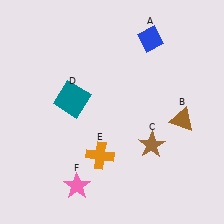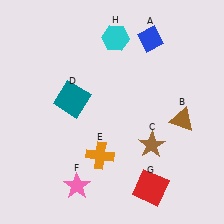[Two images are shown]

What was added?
A red square (G), a cyan hexagon (H) were added in Image 2.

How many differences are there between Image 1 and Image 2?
There are 2 differences between the two images.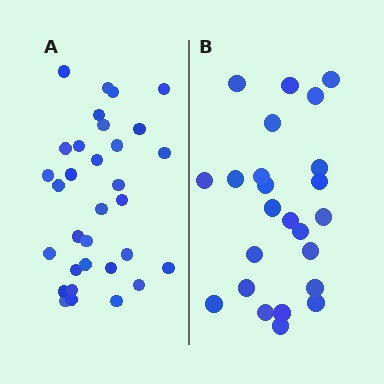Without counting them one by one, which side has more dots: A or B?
Region A (the left region) has more dots.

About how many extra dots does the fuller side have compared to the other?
Region A has roughly 8 or so more dots than region B.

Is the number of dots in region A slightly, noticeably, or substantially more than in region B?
Region A has noticeably more, but not dramatically so. The ratio is roughly 1.3 to 1.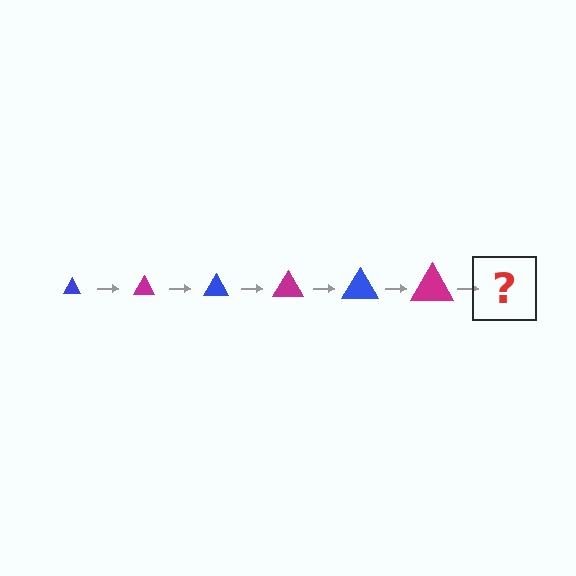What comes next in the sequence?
The next element should be a blue triangle, larger than the previous one.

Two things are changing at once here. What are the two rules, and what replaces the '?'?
The two rules are that the triangle grows larger each step and the color cycles through blue and magenta. The '?' should be a blue triangle, larger than the previous one.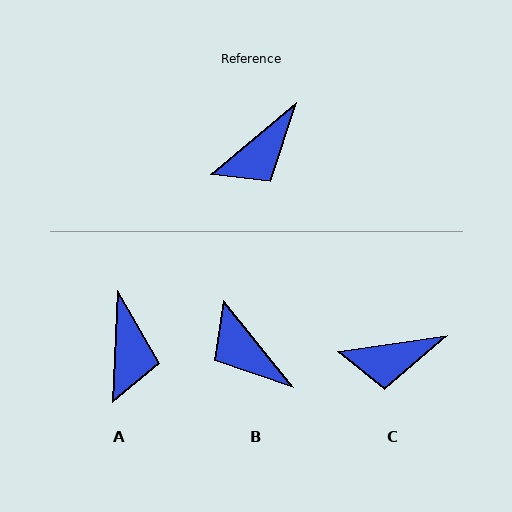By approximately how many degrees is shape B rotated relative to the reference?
Approximately 91 degrees clockwise.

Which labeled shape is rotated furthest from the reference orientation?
B, about 91 degrees away.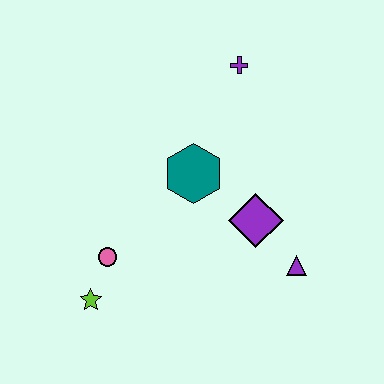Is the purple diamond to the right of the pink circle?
Yes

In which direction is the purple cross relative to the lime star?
The purple cross is above the lime star.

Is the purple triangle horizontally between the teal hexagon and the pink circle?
No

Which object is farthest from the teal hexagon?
The lime star is farthest from the teal hexagon.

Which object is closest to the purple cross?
The teal hexagon is closest to the purple cross.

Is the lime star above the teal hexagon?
No